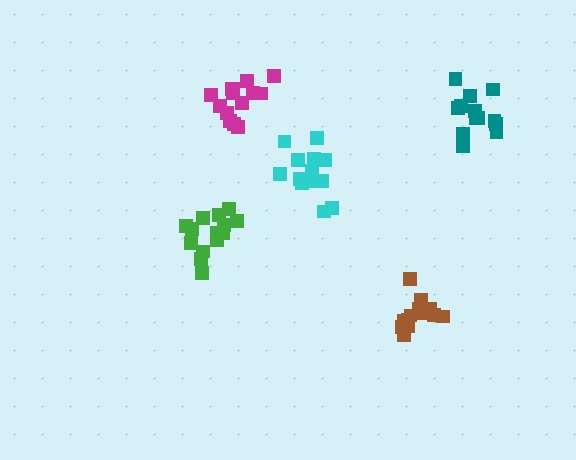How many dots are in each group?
Group 1: 13 dots, Group 2: 14 dots, Group 3: 14 dots, Group 4: 13 dots, Group 5: 14 dots (68 total).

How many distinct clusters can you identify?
There are 5 distinct clusters.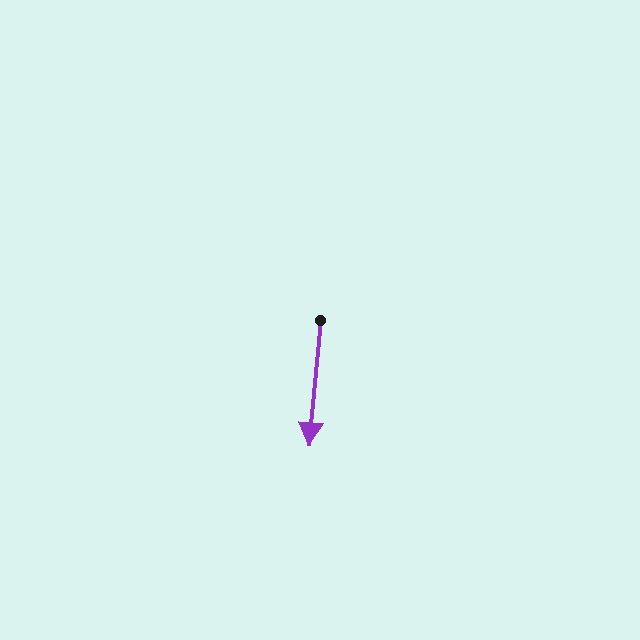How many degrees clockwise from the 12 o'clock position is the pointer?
Approximately 185 degrees.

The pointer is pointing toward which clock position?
Roughly 6 o'clock.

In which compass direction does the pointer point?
South.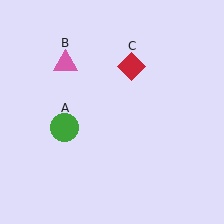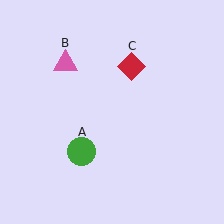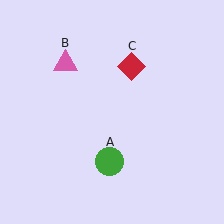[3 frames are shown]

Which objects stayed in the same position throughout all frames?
Pink triangle (object B) and red diamond (object C) remained stationary.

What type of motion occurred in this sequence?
The green circle (object A) rotated counterclockwise around the center of the scene.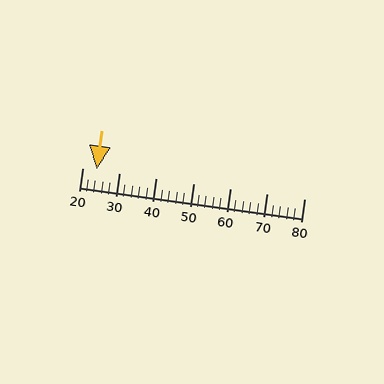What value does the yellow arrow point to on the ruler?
The yellow arrow points to approximately 24.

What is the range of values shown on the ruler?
The ruler shows values from 20 to 80.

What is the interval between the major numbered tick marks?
The major tick marks are spaced 10 units apart.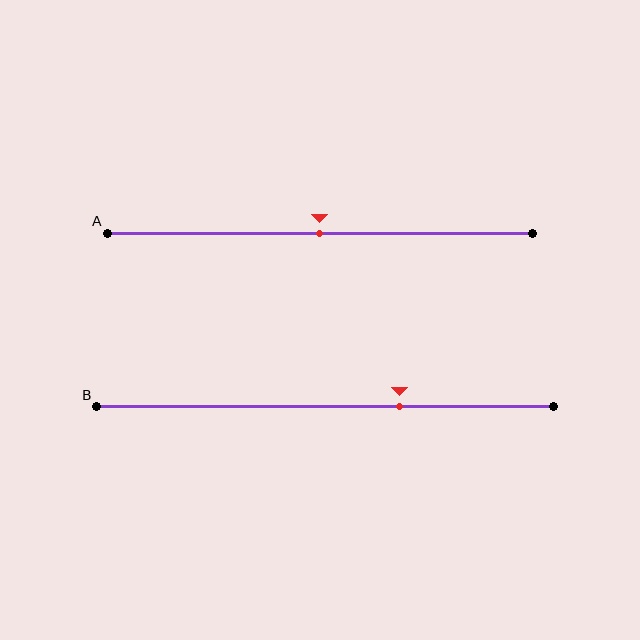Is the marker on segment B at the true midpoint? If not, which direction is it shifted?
No, the marker on segment B is shifted to the right by about 16% of the segment length.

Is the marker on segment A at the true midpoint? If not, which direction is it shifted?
Yes, the marker on segment A is at the true midpoint.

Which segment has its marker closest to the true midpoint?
Segment A has its marker closest to the true midpoint.